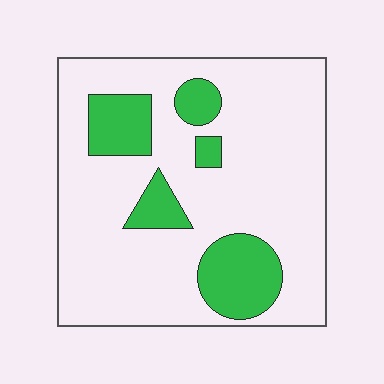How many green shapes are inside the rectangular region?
5.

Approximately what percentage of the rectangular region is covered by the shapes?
Approximately 20%.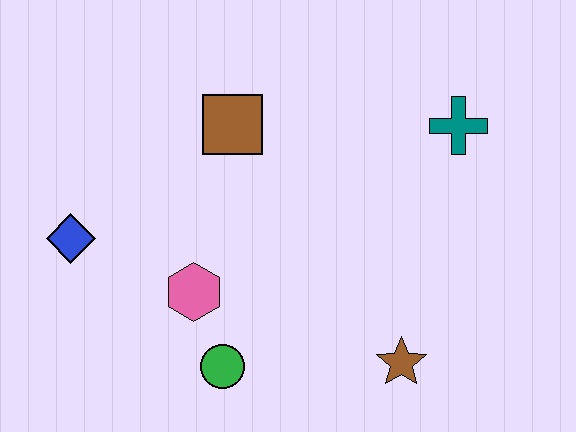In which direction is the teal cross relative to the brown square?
The teal cross is to the right of the brown square.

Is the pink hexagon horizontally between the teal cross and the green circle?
No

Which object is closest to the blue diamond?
The pink hexagon is closest to the blue diamond.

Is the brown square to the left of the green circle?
No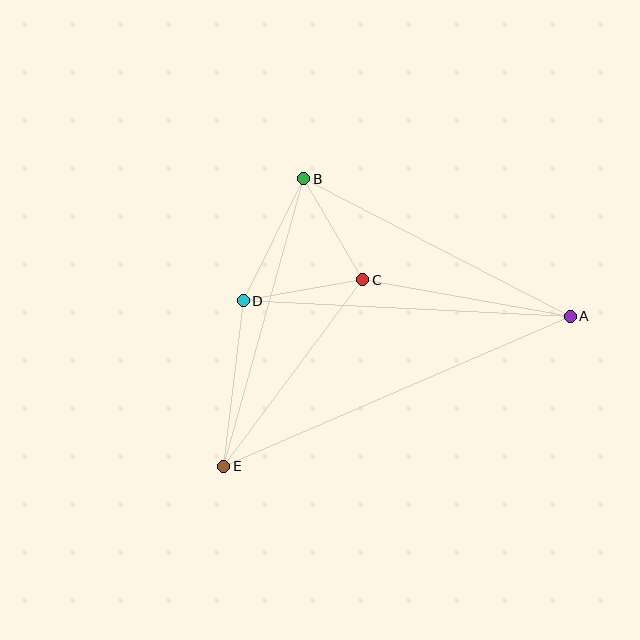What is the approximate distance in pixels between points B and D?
The distance between B and D is approximately 136 pixels.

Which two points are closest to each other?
Points B and C are closest to each other.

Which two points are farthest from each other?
Points A and E are farthest from each other.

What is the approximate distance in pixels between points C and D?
The distance between C and D is approximately 121 pixels.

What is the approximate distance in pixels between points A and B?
The distance between A and B is approximately 300 pixels.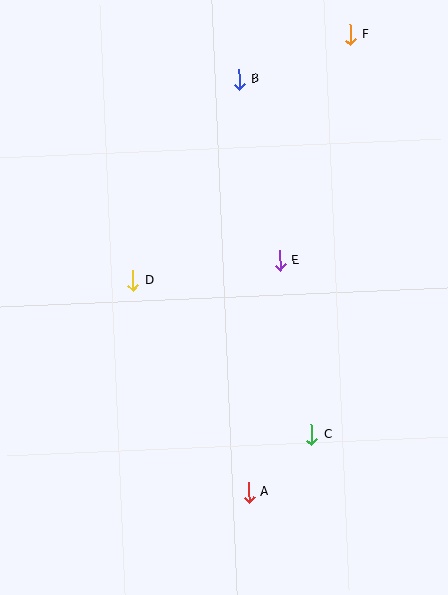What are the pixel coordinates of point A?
Point A is at (248, 492).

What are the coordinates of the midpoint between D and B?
The midpoint between D and B is at (186, 180).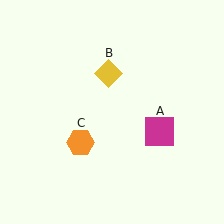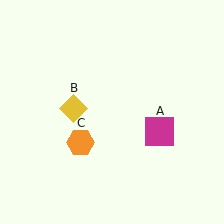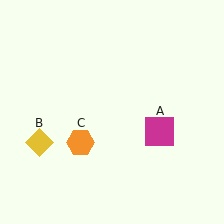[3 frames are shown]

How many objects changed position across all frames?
1 object changed position: yellow diamond (object B).